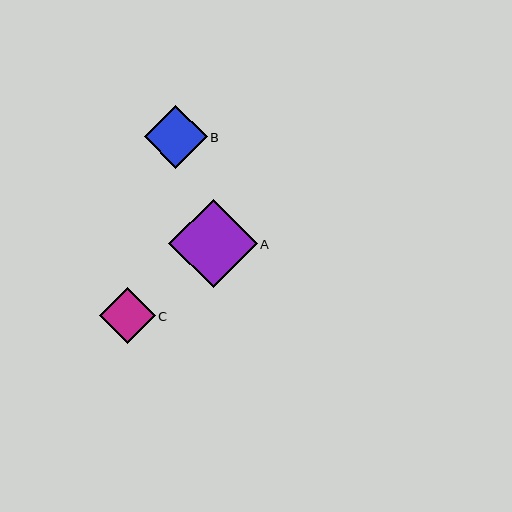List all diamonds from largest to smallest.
From largest to smallest: A, B, C.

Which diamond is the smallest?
Diamond C is the smallest with a size of approximately 56 pixels.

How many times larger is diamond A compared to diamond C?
Diamond A is approximately 1.6 times the size of diamond C.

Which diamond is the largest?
Diamond A is the largest with a size of approximately 88 pixels.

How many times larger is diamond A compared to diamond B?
Diamond A is approximately 1.4 times the size of diamond B.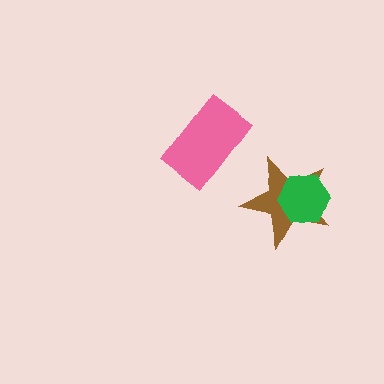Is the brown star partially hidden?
Yes, it is partially covered by another shape.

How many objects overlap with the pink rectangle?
0 objects overlap with the pink rectangle.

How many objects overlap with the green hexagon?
1 object overlaps with the green hexagon.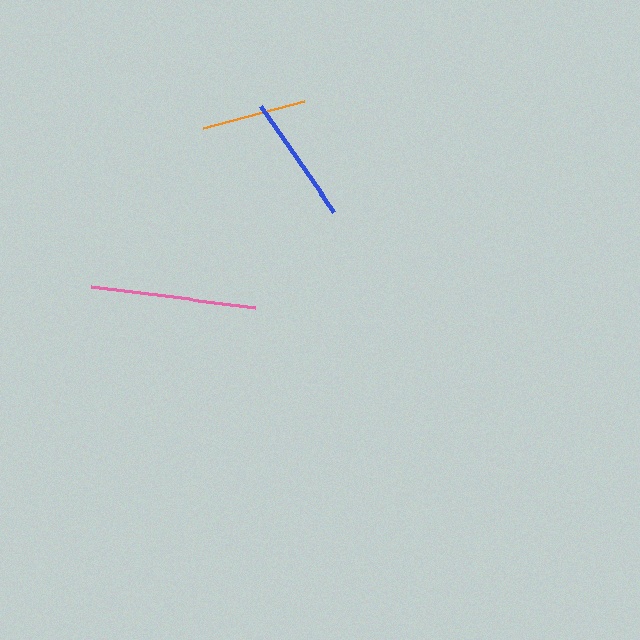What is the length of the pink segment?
The pink segment is approximately 165 pixels long.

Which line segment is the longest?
The pink line is the longest at approximately 165 pixels.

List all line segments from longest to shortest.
From longest to shortest: pink, blue, orange.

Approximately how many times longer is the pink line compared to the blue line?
The pink line is approximately 1.3 times the length of the blue line.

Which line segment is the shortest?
The orange line is the shortest at approximately 104 pixels.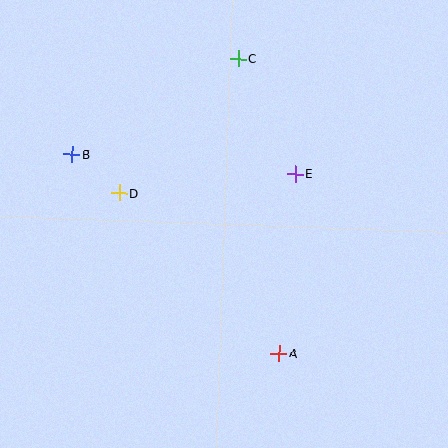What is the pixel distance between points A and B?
The distance between A and B is 287 pixels.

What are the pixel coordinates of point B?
Point B is at (72, 154).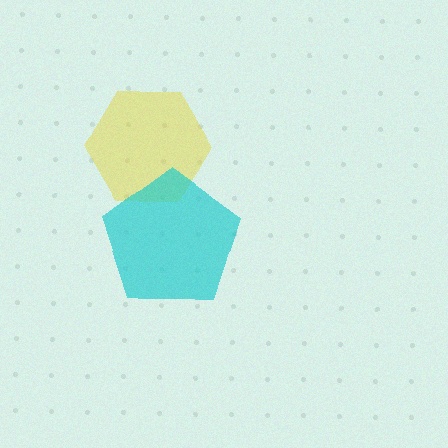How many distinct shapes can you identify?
There are 2 distinct shapes: a yellow hexagon, a cyan pentagon.